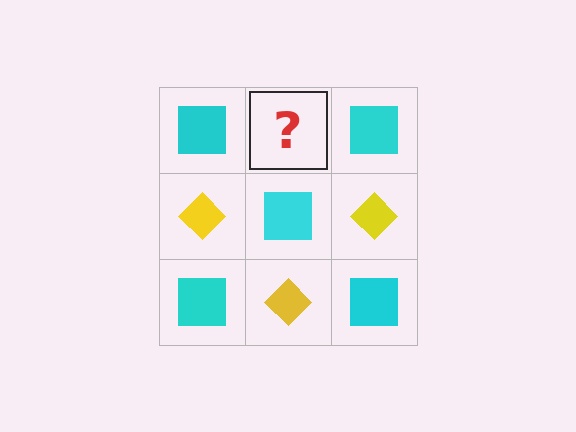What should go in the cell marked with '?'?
The missing cell should contain a yellow diamond.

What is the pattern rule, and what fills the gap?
The rule is that it alternates cyan square and yellow diamond in a checkerboard pattern. The gap should be filled with a yellow diamond.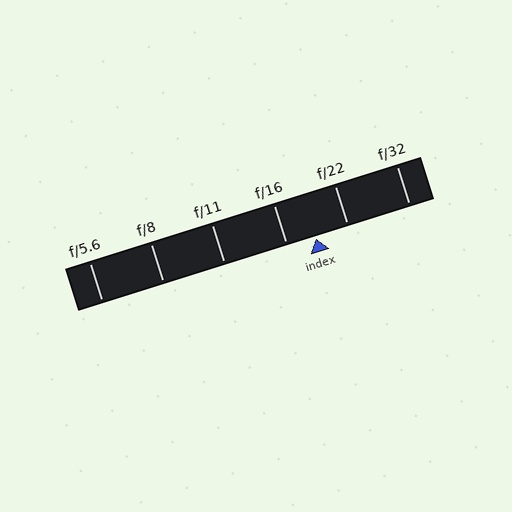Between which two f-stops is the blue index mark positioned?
The index mark is between f/16 and f/22.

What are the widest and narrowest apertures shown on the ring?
The widest aperture shown is f/5.6 and the narrowest is f/32.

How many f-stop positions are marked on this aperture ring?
There are 6 f-stop positions marked.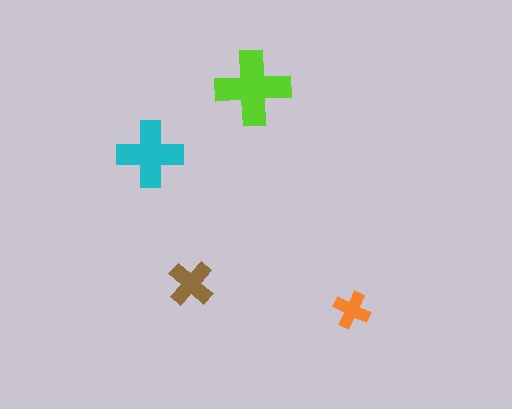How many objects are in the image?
There are 4 objects in the image.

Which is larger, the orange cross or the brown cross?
The brown one.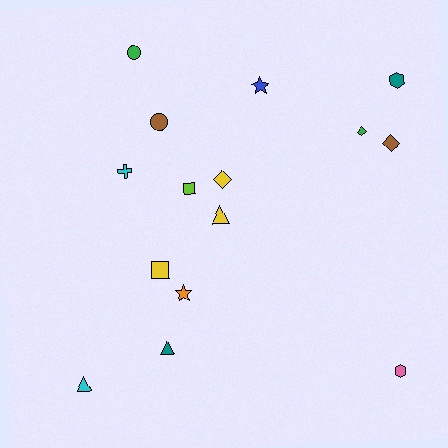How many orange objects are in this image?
There is 1 orange object.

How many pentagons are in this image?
There are no pentagons.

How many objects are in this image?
There are 15 objects.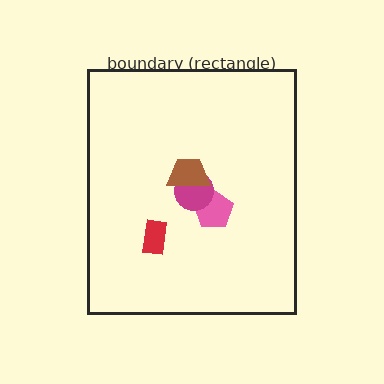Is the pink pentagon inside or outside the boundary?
Inside.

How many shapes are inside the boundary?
4 inside, 0 outside.